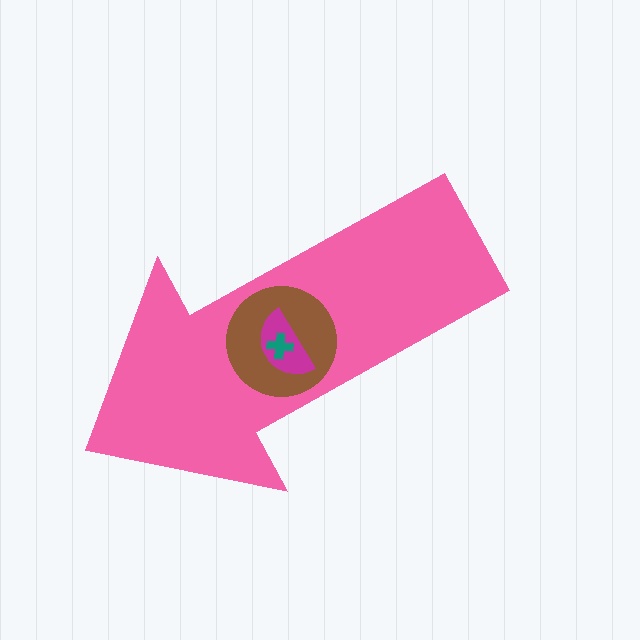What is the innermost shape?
The teal cross.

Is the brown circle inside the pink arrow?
Yes.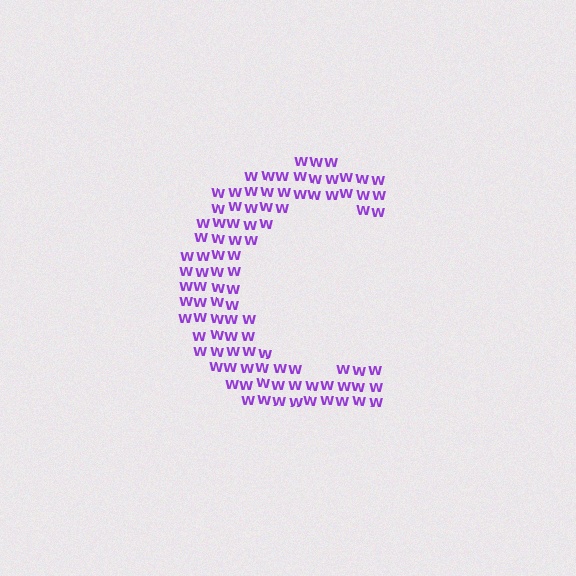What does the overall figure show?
The overall figure shows the letter C.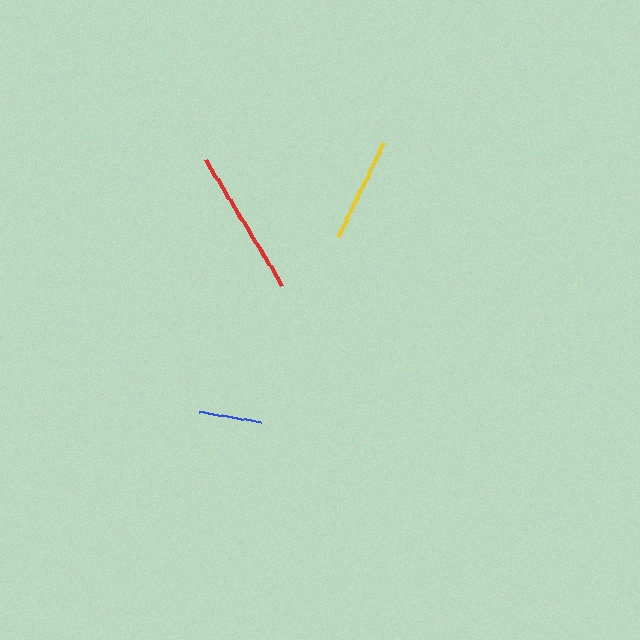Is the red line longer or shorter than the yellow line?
The red line is longer than the yellow line.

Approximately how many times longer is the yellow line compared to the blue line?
The yellow line is approximately 1.7 times the length of the blue line.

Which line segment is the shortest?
The blue line is the shortest at approximately 62 pixels.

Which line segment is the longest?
The red line is the longest at approximately 148 pixels.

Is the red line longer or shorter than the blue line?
The red line is longer than the blue line.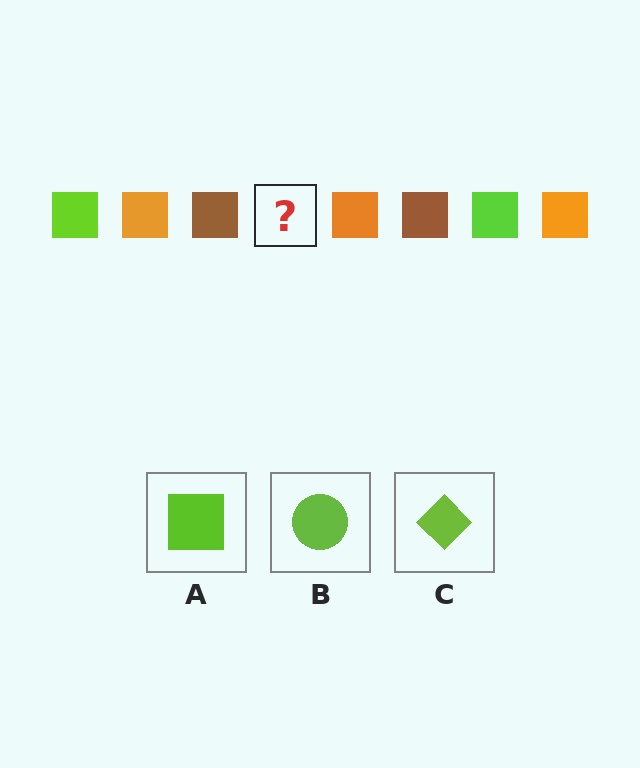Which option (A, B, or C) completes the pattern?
A.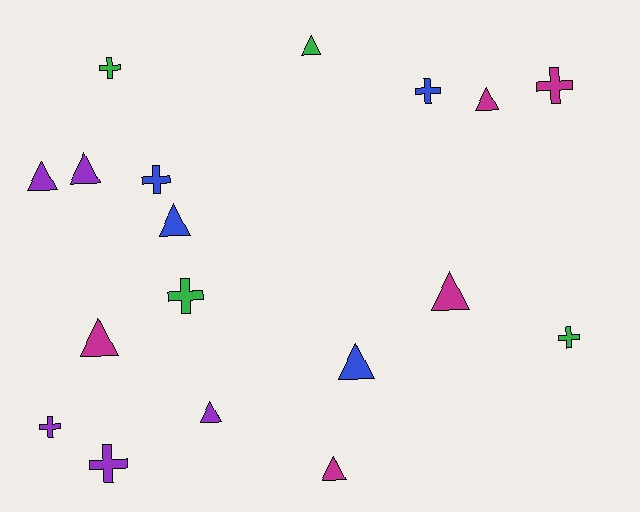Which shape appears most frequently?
Triangle, with 10 objects.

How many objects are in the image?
There are 18 objects.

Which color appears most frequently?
Magenta, with 5 objects.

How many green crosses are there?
There are 3 green crosses.